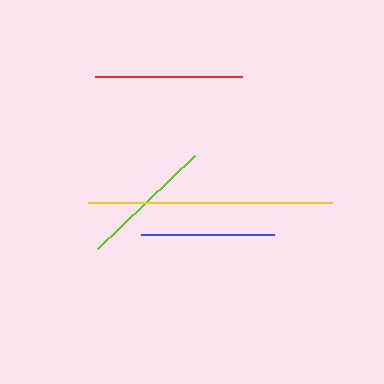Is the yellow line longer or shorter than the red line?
The yellow line is longer than the red line.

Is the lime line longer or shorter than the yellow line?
The yellow line is longer than the lime line.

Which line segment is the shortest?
The blue line is the shortest at approximately 133 pixels.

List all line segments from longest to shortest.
From longest to shortest: yellow, red, lime, blue.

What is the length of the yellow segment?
The yellow segment is approximately 244 pixels long.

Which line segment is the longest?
The yellow line is the longest at approximately 244 pixels.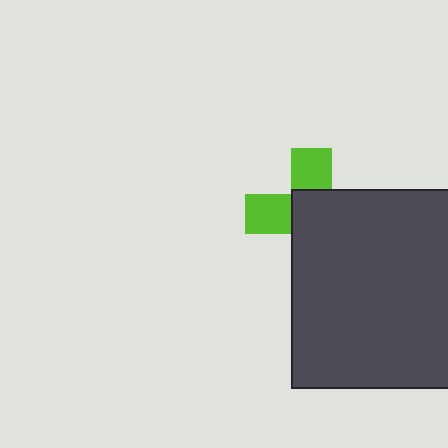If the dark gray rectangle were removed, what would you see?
You would see the complete lime cross.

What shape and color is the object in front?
The object in front is a dark gray rectangle.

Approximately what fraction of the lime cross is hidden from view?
Roughly 61% of the lime cross is hidden behind the dark gray rectangle.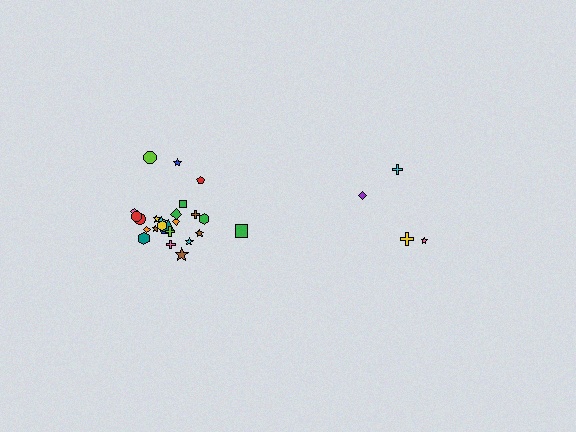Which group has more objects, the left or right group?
The left group.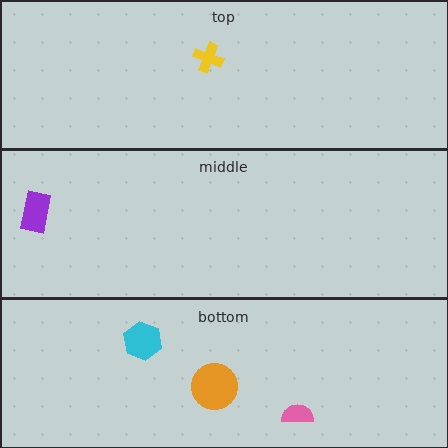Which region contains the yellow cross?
The top region.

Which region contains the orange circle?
The bottom region.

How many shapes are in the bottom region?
3.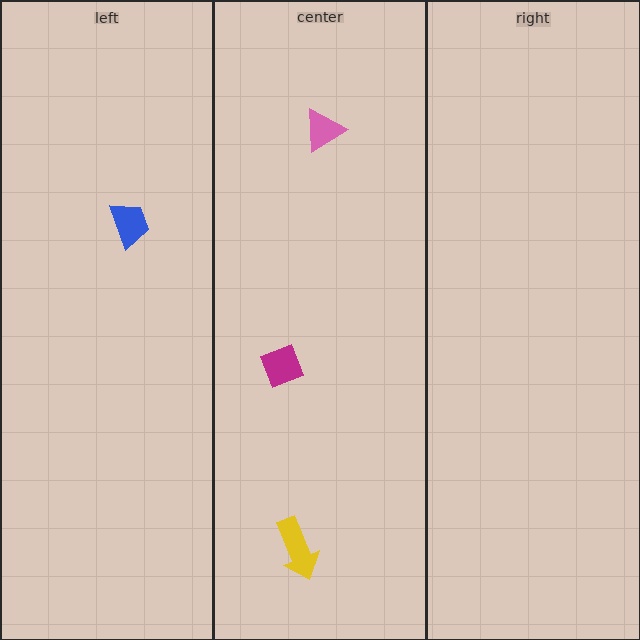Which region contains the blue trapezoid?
The left region.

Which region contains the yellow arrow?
The center region.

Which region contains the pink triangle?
The center region.